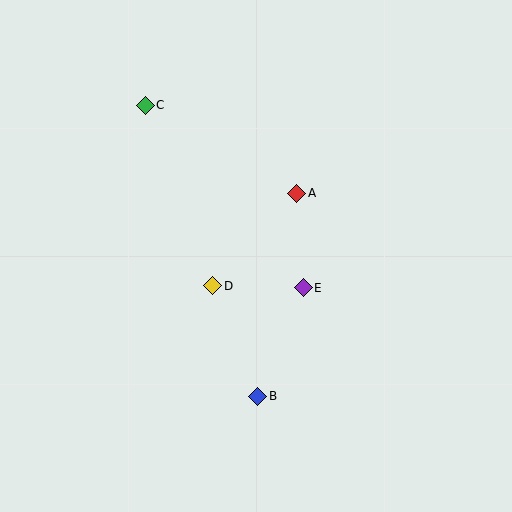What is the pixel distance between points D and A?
The distance between D and A is 125 pixels.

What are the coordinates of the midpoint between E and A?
The midpoint between E and A is at (300, 241).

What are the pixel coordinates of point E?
Point E is at (303, 288).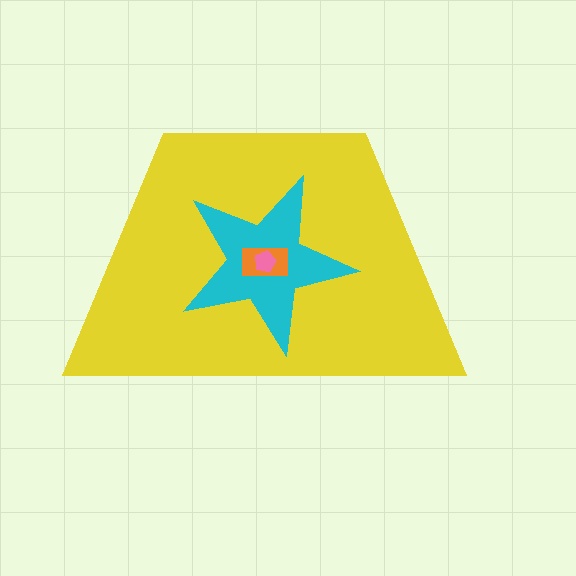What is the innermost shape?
The pink pentagon.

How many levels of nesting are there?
4.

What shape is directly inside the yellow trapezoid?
The cyan star.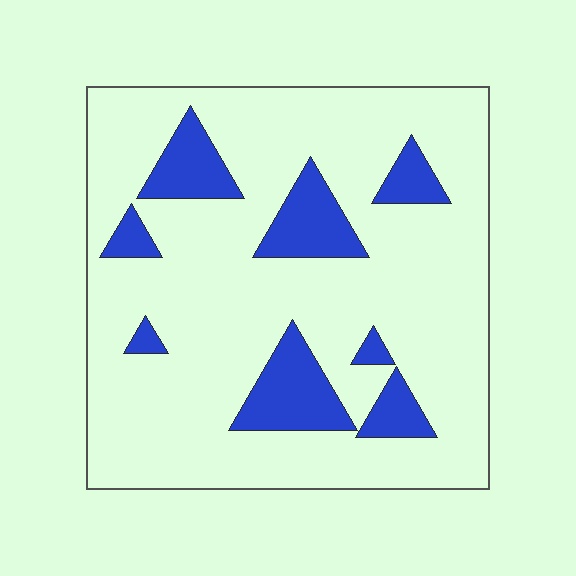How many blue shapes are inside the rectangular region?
8.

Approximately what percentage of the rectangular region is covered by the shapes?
Approximately 15%.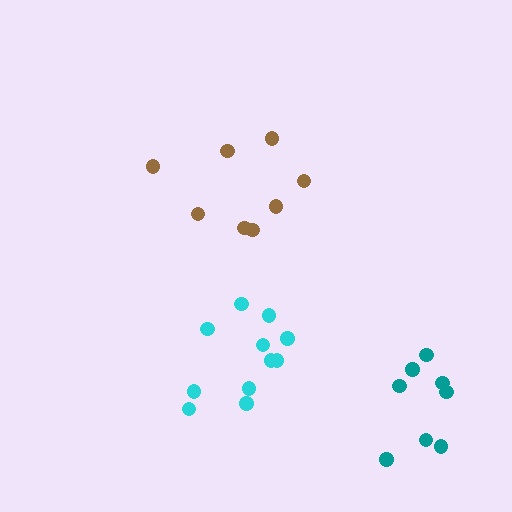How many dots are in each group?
Group 1: 8 dots, Group 2: 11 dots, Group 3: 8 dots (27 total).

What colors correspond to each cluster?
The clusters are colored: brown, cyan, teal.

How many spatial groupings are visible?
There are 3 spatial groupings.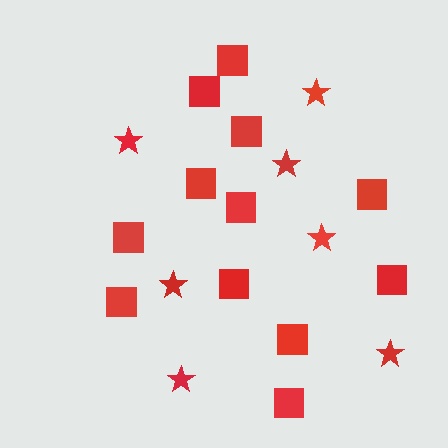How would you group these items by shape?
There are 2 groups: one group of stars (7) and one group of squares (12).